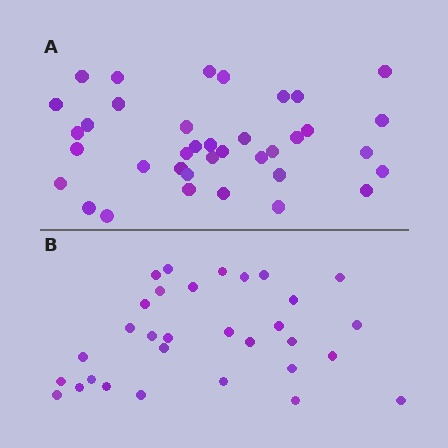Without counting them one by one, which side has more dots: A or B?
Region A (the top region) has more dots.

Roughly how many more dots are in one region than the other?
Region A has about 6 more dots than region B.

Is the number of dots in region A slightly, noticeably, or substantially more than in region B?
Region A has only slightly more — the two regions are fairly close. The ratio is roughly 1.2 to 1.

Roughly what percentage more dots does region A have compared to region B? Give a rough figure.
About 20% more.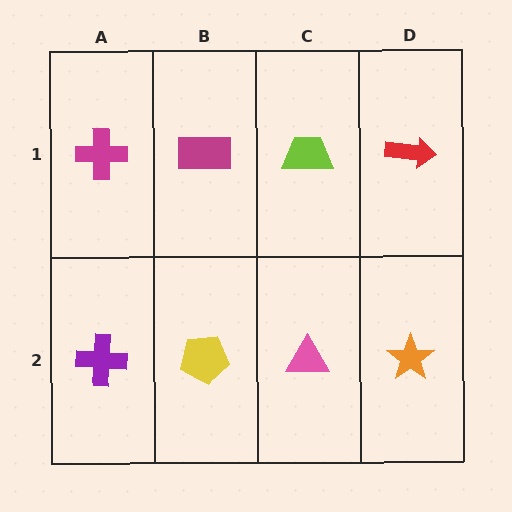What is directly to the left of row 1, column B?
A magenta cross.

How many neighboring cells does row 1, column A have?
2.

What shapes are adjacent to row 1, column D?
An orange star (row 2, column D), a lime trapezoid (row 1, column C).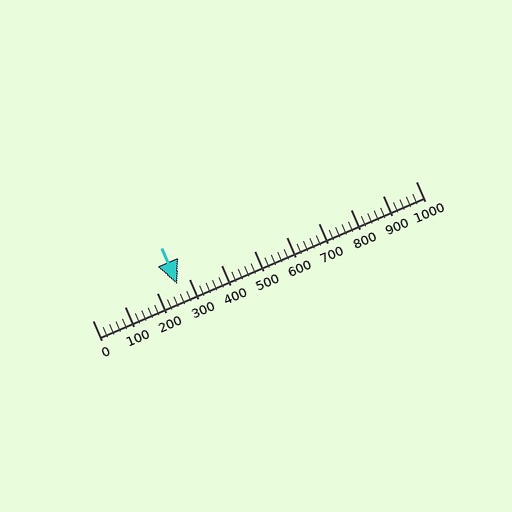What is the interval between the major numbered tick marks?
The major tick marks are spaced 100 units apart.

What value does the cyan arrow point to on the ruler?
The cyan arrow points to approximately 262.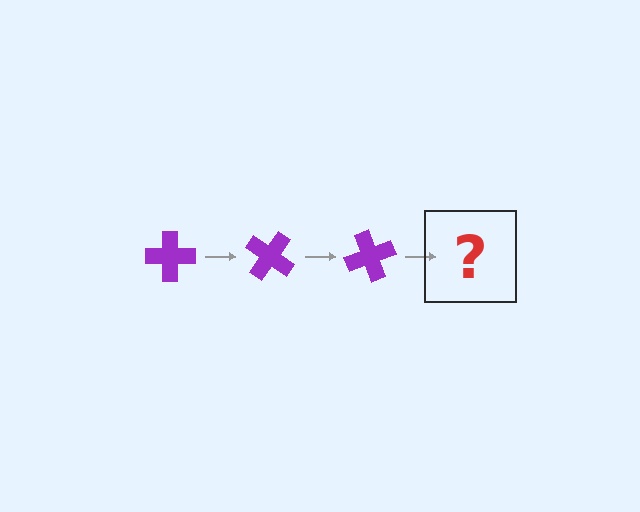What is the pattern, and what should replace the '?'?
The pattern is that the cross rotates 35 degrees each step. The '?' should be a purple cross rotated 105 degrees.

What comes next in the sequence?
The next element should be a purple cross rotated 105 degrees.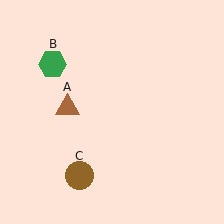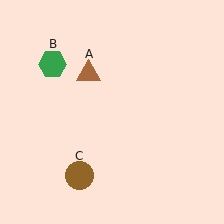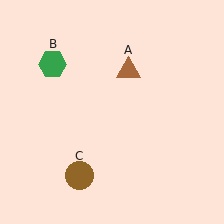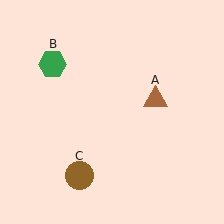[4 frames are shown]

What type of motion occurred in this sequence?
The brown triangle (object A) rotated clockwise around the center of the scene.